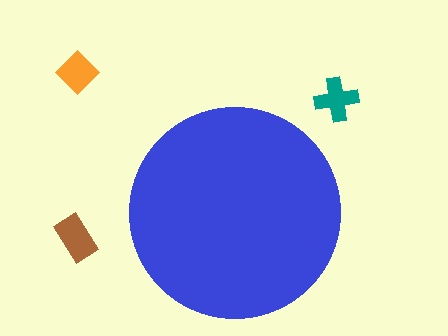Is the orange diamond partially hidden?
No, the orange diamond is fully visible.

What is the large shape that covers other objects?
A blue circle.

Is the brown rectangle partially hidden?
No, the brown rectangle is fully visible.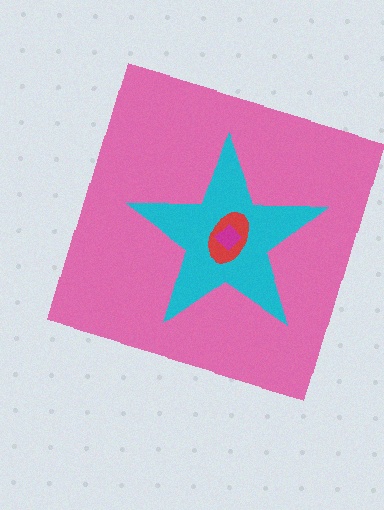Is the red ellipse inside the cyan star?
Yes.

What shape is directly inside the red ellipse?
The magenta diamond.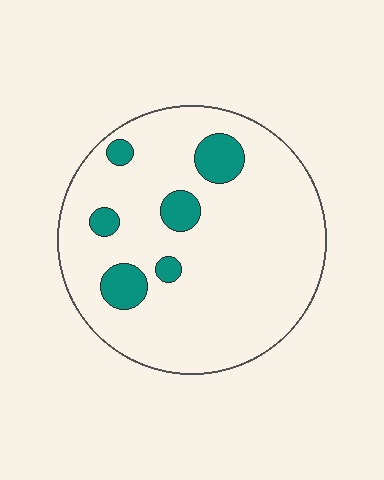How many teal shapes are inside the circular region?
6.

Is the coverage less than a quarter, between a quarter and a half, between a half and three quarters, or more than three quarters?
Less than a quarter.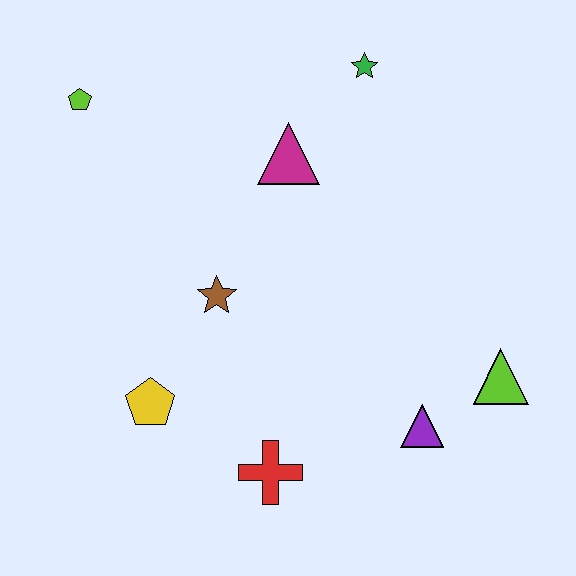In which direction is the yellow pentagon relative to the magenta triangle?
The yellow pentagon is below the magenta triangle.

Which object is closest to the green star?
The magenta triangle is closest to the green star.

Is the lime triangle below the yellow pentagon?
No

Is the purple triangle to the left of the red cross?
No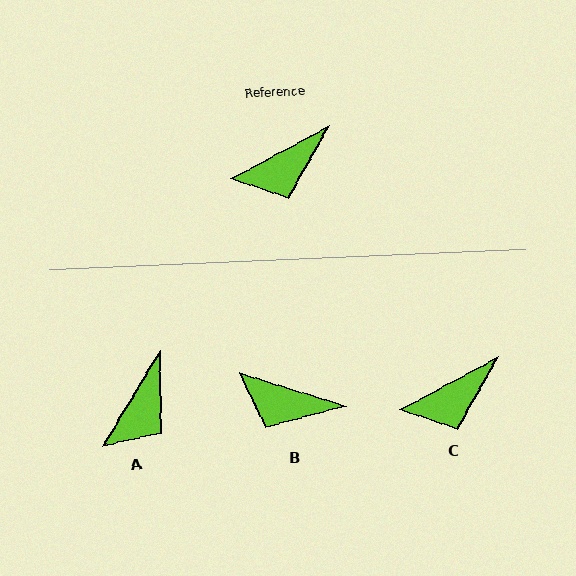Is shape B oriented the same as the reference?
No, it is off by about 46 degrees.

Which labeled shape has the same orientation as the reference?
C.